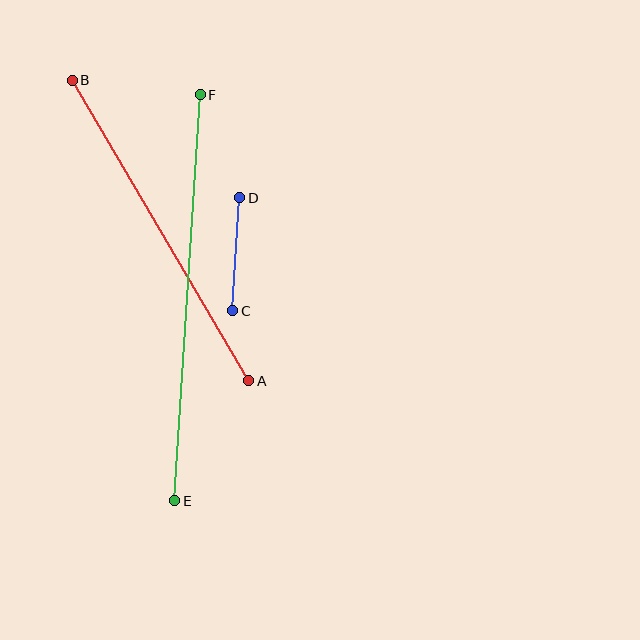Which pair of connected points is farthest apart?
Points E and F are farthest apart.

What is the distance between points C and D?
The distance is approximately 113 pixels.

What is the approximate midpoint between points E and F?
The midpoint is at approximately (188, 298) pixels.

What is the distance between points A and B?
The distance is approximately 349 pixels.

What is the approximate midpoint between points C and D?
The midpoint is at approximately (236, 254) pixels.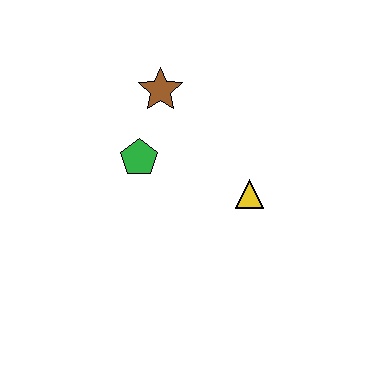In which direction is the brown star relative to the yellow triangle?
The brown star is above the yellow triangle.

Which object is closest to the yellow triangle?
The green pentagon is closest to the yellow triangle.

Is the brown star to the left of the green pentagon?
No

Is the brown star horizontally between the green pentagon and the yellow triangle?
Yes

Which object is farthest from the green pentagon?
The yellow triangle is farthest from the green pentagon.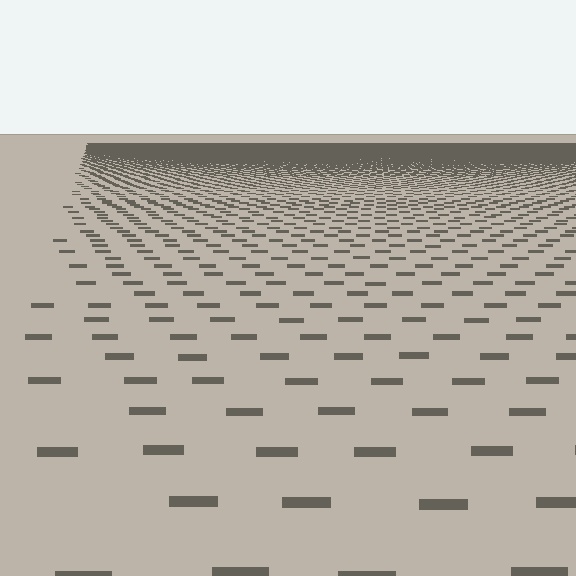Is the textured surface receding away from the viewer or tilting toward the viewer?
The surface is receding away from the viewer. Texture elements get smaller and denser toward the top.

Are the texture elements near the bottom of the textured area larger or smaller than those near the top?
Larger. Near the bottom, elements are closer to the viewer and appear at a bigger on-screen size.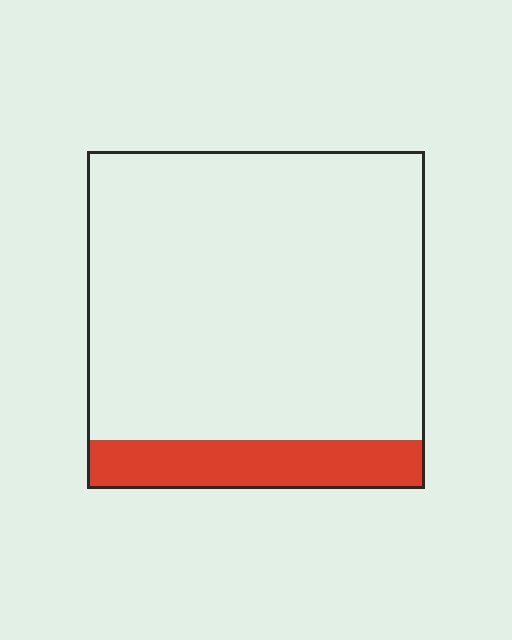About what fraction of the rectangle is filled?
About one eighth (1/8).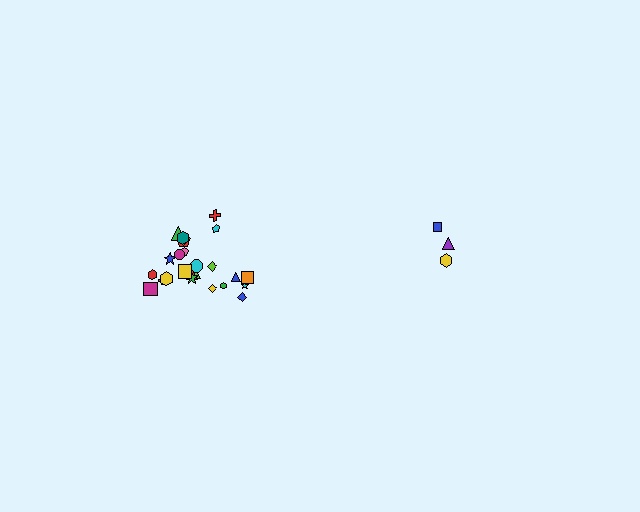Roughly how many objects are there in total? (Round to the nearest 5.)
Roughly 30 objects in total.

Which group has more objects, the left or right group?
The left group.